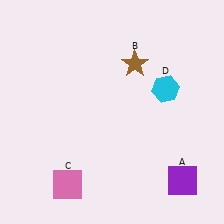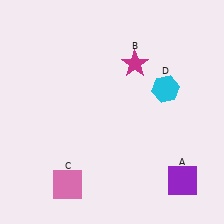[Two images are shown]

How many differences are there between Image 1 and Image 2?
There is 1 difference between the two images.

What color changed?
The star (B) changed from brown in Image 1 to magenta in Image 2.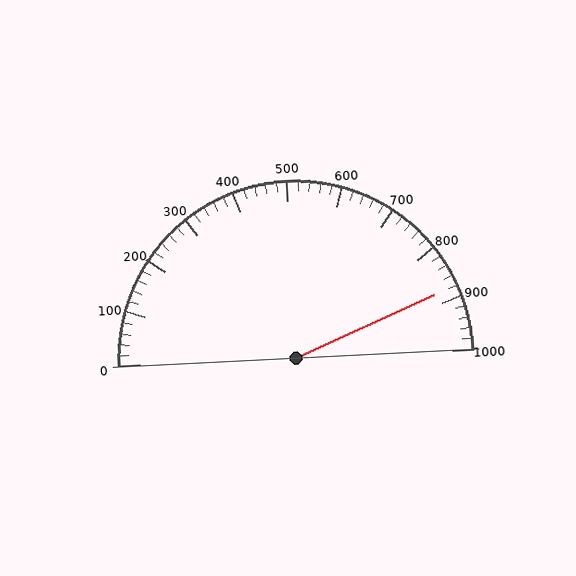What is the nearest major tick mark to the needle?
The nearest major tick mark is 900.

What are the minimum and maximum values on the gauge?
The gauge ranges from 0 to 1000.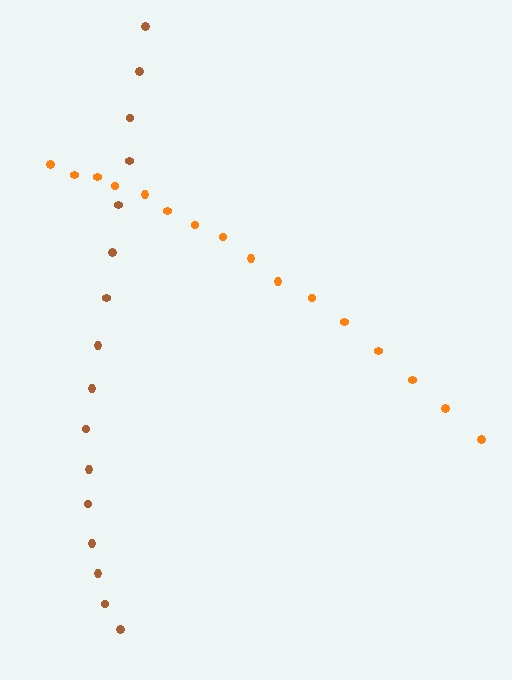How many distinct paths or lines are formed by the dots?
There are 2 distinct paths.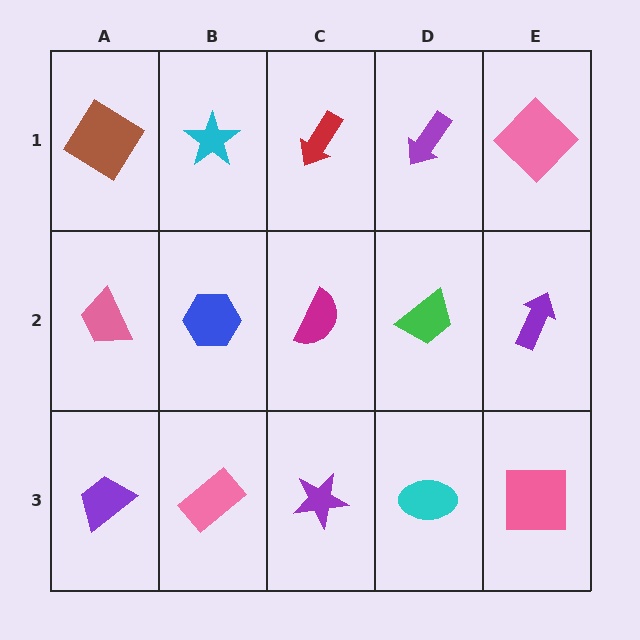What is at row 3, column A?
A purple trapezoid.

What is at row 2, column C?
A magenta semicircle.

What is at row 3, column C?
A purple star.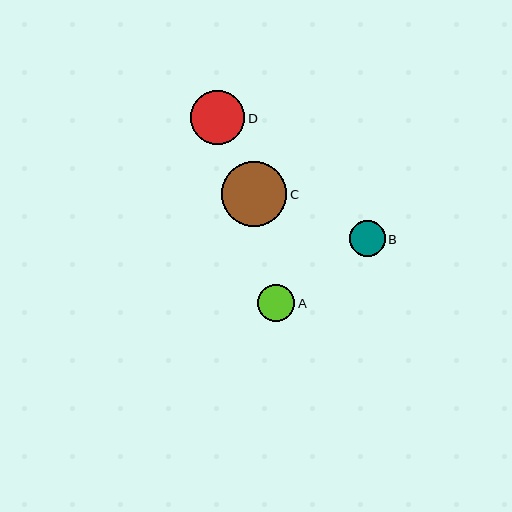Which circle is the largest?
Circle C is the largest with a size of approximately 65 pixels.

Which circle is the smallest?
Circle B is the smallest with a size of approximately 36 pixels.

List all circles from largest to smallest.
From largest to smallest: C, D, A, B.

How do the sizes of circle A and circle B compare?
Circle A and circle B are approximately the same size.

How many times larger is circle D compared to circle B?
Circle D is approximately 1.5 times the size of circle B.